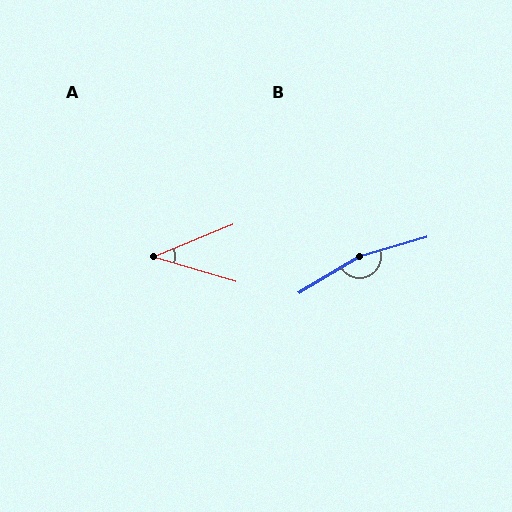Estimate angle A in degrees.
Approximately 39 degrees.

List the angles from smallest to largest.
A (39°), B (165°).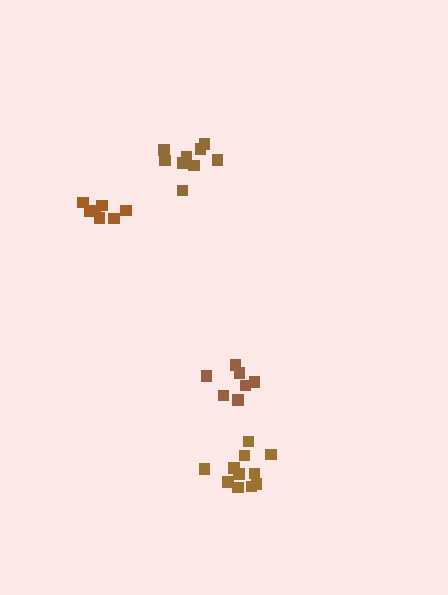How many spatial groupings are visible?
There are 4 spatial groupings.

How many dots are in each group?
Group 1: 7 dots, Group 2: 9 dots, Group 3: 7 dots, Group 4: 12 dots (35 total).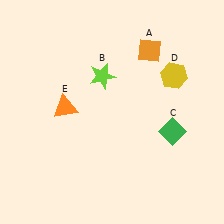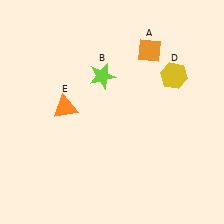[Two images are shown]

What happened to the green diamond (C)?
The green diamond (C) was removed in Image 2. It was in the bottom-right area of Image 1.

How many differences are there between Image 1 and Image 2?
There is 1 difference between the two images.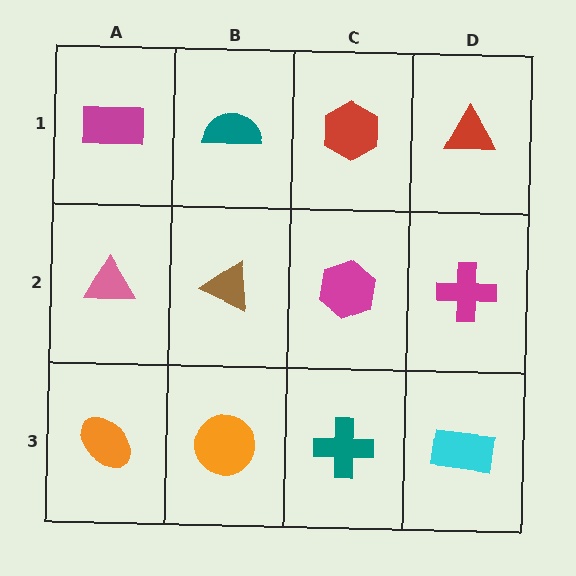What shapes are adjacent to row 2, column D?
A red triangle (row 1, column D), a cyan rectangle (row 3, column D), a magenta hexagon (row 2, column C).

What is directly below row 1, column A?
A pink triangle.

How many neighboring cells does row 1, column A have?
2.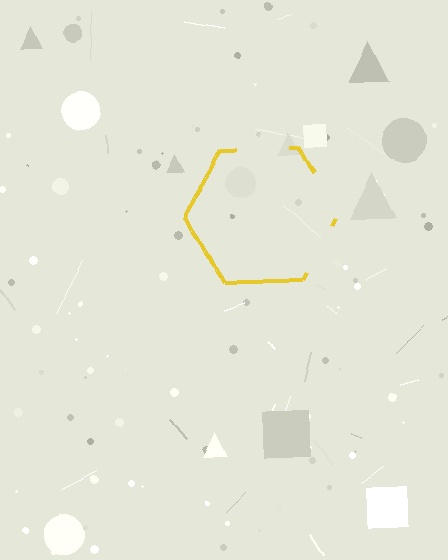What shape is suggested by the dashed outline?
The dashed outline suggests a hexagon.